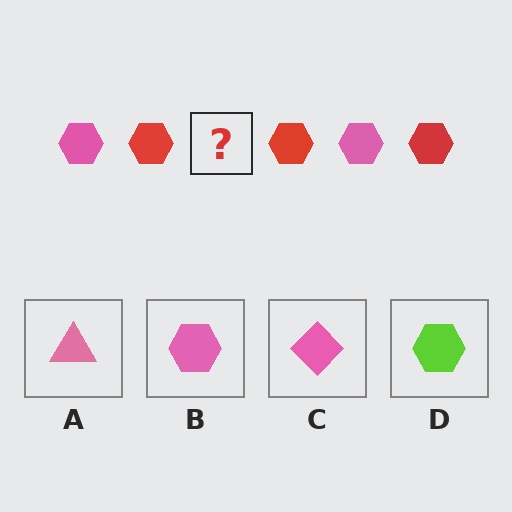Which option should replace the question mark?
Option B.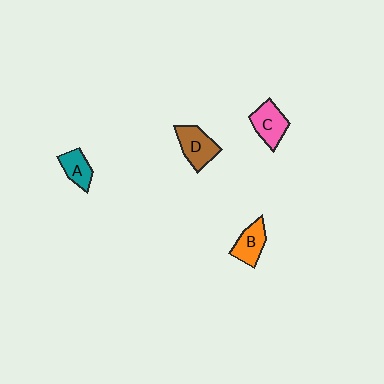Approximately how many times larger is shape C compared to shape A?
Approximately 1.3 times.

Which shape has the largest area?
Shape D (brown).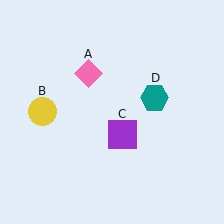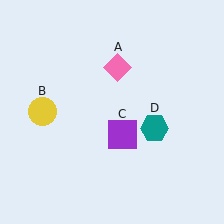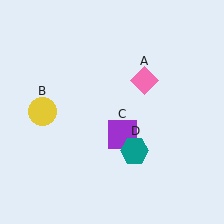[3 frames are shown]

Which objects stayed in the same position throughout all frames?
Yellow circle (object B) and purple square (object C) remained stationary.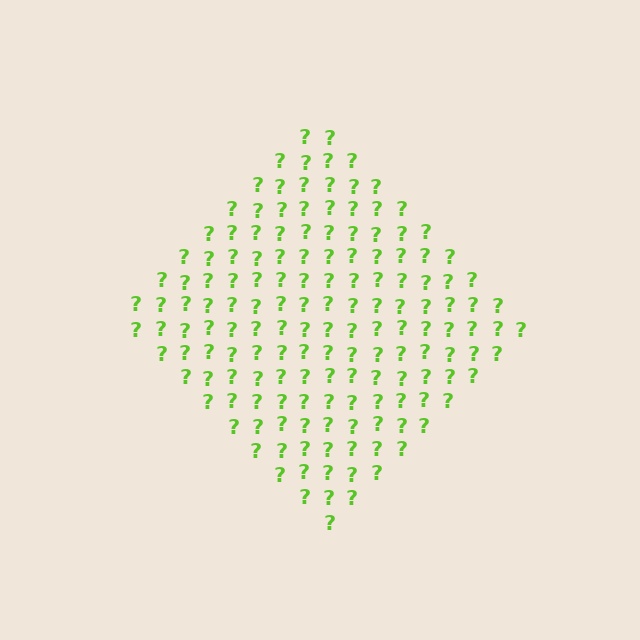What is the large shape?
The large shape is a diamond.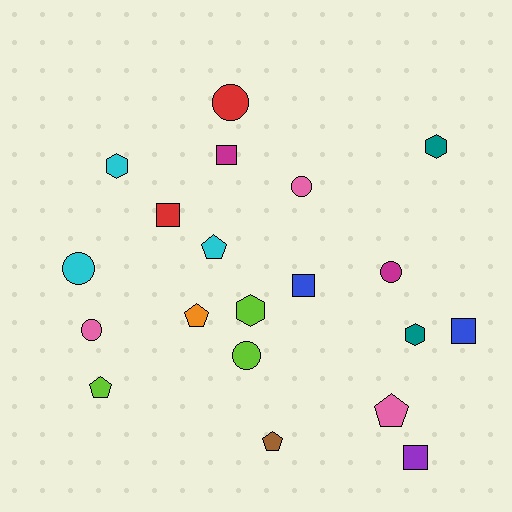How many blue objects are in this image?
There are 2 blue objects.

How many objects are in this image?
There are 20 objects.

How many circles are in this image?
There are 6 circles.